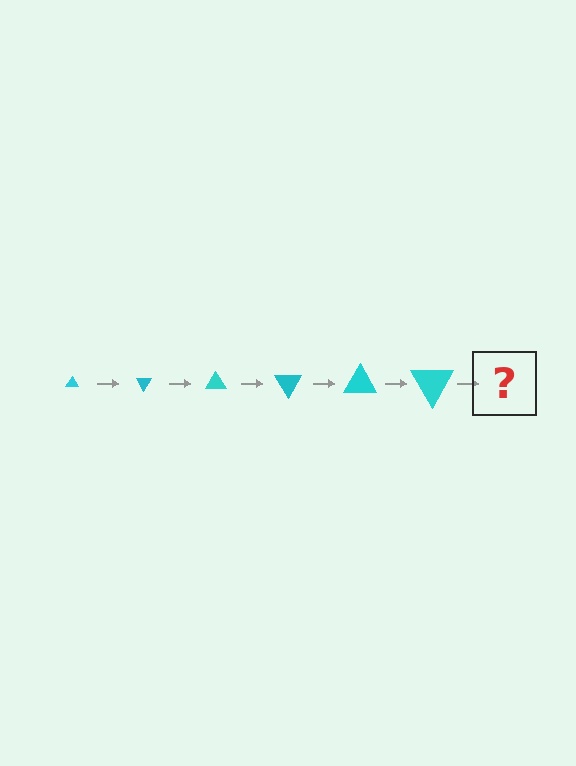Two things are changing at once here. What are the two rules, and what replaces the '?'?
The two rules are that the triangle grows larger each step and it rotates 60 degrees each step. The '?' should be a triangle, larger than the previous one and rotated 360 degrees from the start.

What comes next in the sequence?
The next element should be a triangle, larger than the previous one and rotated 360 degrees from the start.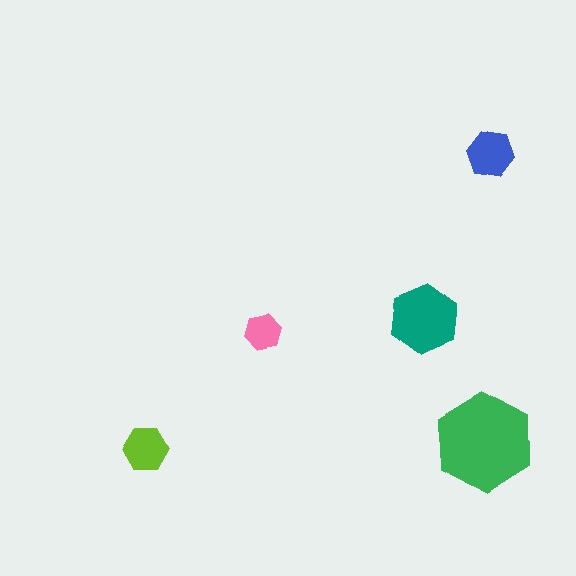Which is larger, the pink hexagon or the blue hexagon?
The blue one.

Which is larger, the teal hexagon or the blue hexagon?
The teal one.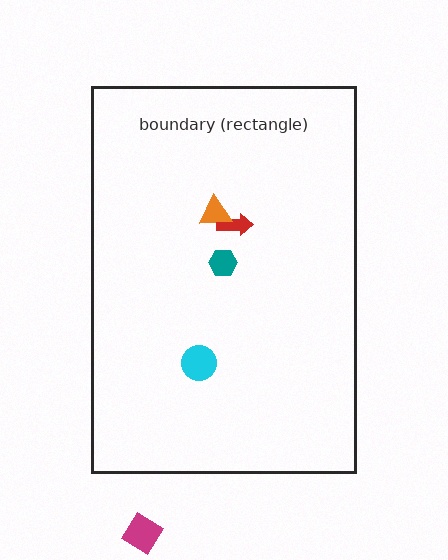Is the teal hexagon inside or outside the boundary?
Inside.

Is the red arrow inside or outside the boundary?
Inside.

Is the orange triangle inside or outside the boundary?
Inside.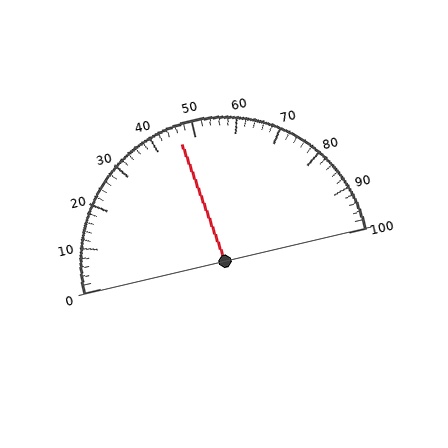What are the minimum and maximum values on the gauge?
The gauge ranges from 0 to 100.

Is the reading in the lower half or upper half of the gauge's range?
The reading is in the lower half of the range (0 to 100).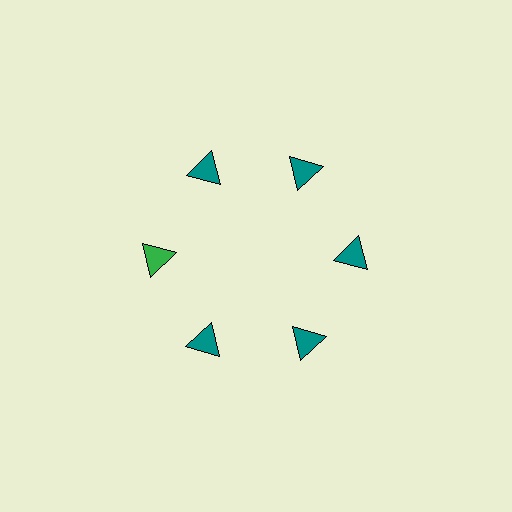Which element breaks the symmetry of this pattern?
The green triangle at roughly the 9 o'clock position breaks the symmetry. All other shapes are teal triangles.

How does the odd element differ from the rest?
It has a different color: green instead of teal.